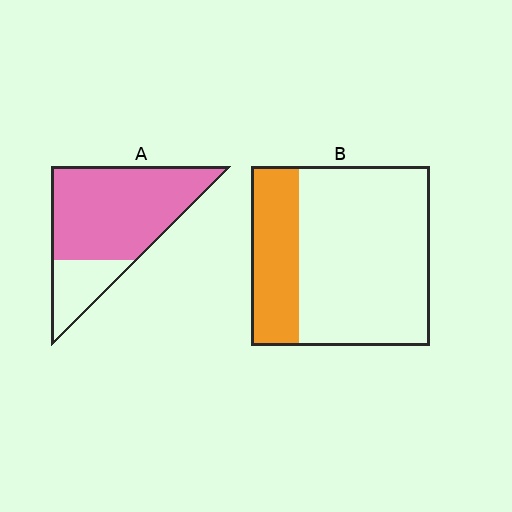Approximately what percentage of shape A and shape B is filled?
A is approximately 75% and B is approximately 25%.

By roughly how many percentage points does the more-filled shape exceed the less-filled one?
By roughly 50 percentage points (A over B).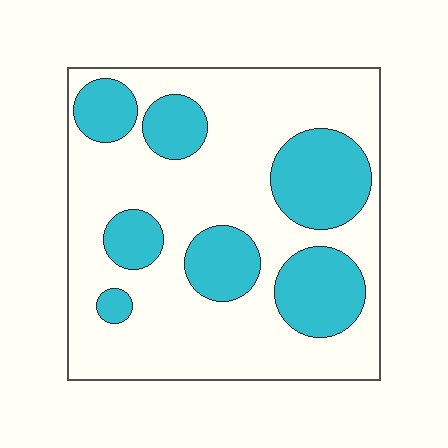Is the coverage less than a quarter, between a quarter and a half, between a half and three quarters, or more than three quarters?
Between a quarter and a half.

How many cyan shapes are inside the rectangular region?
7.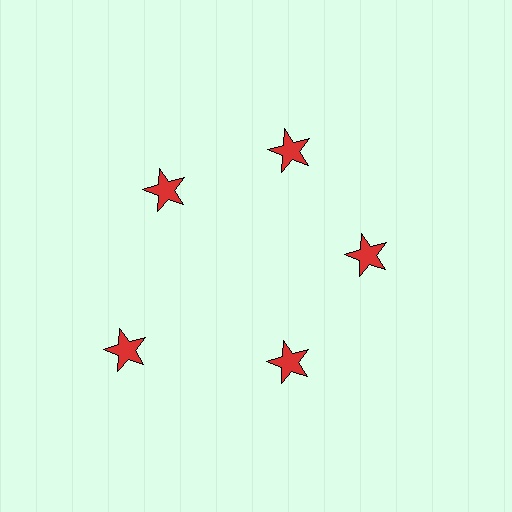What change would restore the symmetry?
The symmetry would be restored by moving it inward, back onto the ring so that all 5 stars sit at equal angles and equal distance from the center.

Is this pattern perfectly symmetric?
No. The 5 red stars are arranged in a ring, but one element near the 8 o'clock position is pushed outward from the center, breaking the 5-fold rotational symmetry.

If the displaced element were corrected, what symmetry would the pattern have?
It would have 5-fold rotational symmetry — the pattern would map onto itself every 72 degrees.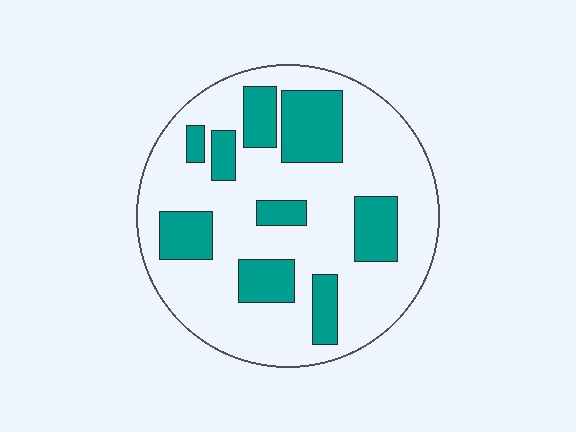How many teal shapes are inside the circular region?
9.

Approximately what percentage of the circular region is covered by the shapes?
Approximately 25%.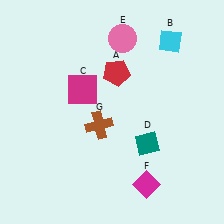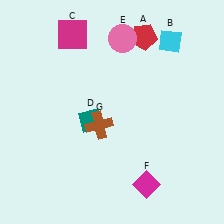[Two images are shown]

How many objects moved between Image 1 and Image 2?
3 objects moved between the two images.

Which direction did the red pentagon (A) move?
The red pentagon (A) moved up.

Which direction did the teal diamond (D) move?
The teal diamond (D) moved left.